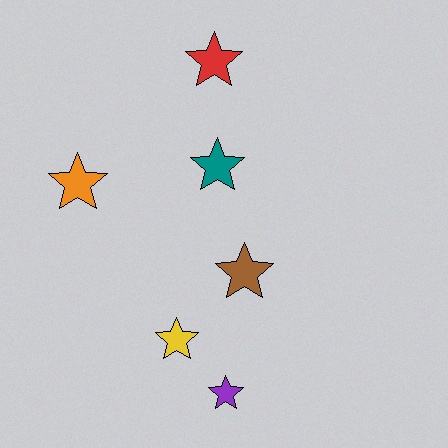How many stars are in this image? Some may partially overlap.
There are 6 stars.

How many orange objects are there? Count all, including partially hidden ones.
There is 1 orange object.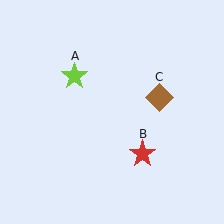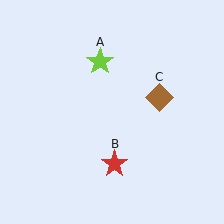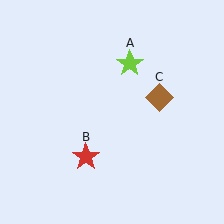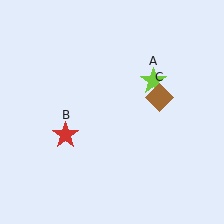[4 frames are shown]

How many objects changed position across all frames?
2 objects changed position: lime star (object A), red star (object B).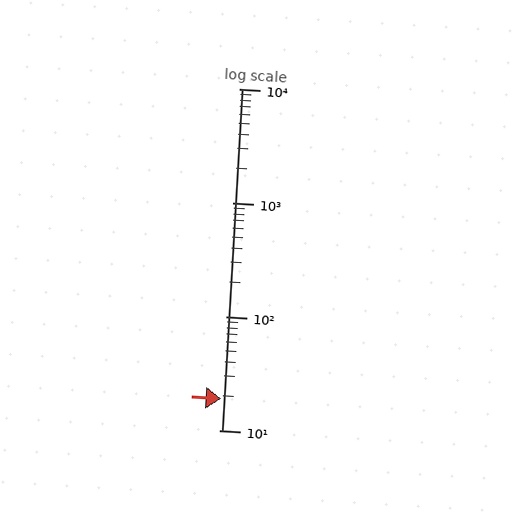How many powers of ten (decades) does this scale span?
The scale spans 3 decades, from 10 to 10000.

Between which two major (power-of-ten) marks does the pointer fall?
The pointer is between 10 and 100.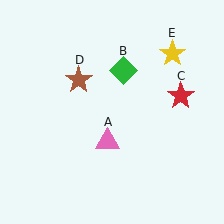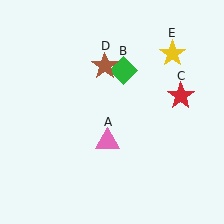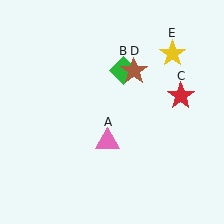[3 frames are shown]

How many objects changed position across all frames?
1 object changed position: brown star (object D).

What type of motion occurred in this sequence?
The brown star (object D) rotated clockwise around the center of the scene.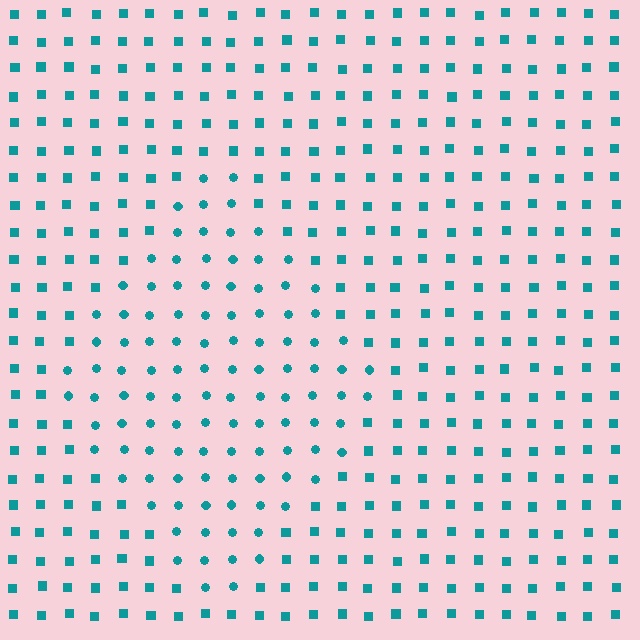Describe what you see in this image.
The image is filled with small teal elements arranged in a uniform grid. A diamond-shaped region contains circles, while the surrounding area contains squares. The boundary is defined purely by the change in element shape.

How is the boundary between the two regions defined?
The boundary is defined by a change in element shape: circles inside vs. squares outside. All elements share the same color and spacing.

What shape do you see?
I see a diamond.